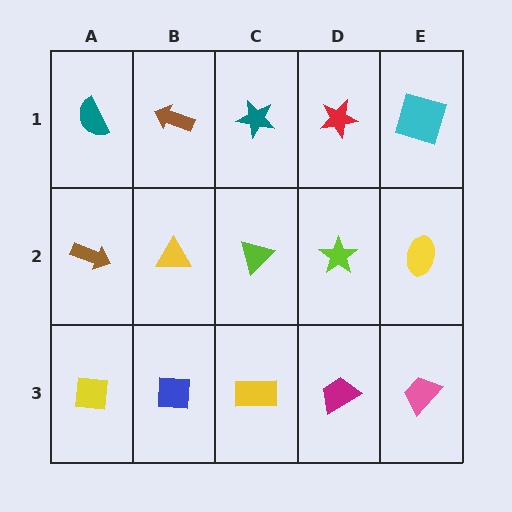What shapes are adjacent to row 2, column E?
A cyan square (row 1, column E), a pink trapezoid (row 3, column E), a lime star (row 2, column D).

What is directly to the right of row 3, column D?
A pink trapezoid.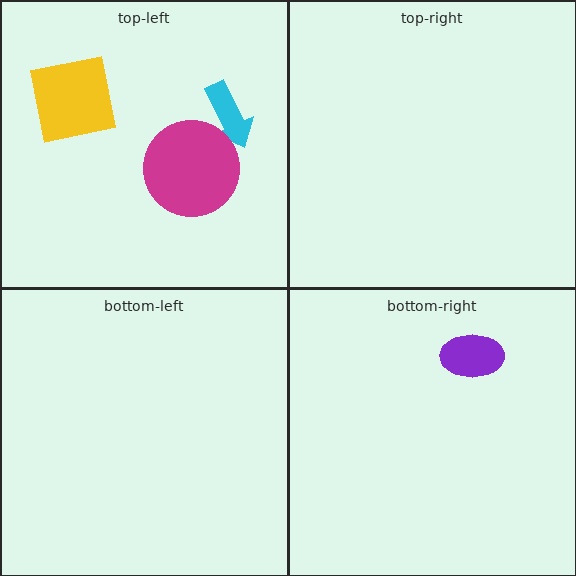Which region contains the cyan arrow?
The top-left region.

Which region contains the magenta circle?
The top-left region.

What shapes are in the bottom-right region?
The purple ellipse.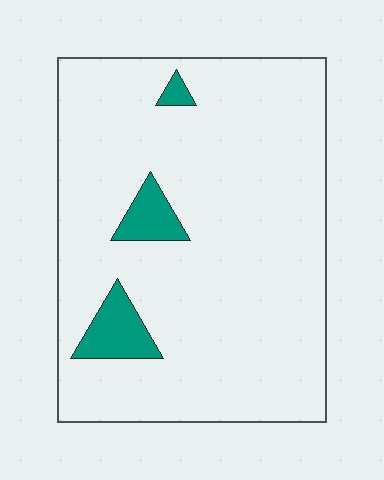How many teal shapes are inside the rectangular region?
3.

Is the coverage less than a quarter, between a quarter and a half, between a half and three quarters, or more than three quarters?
Less than a quarter.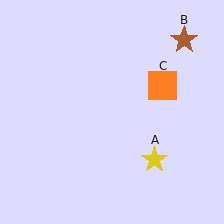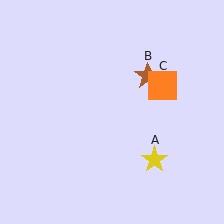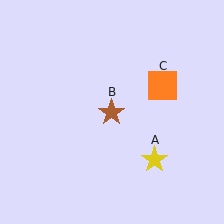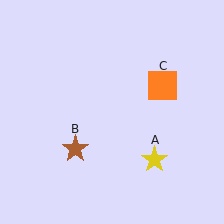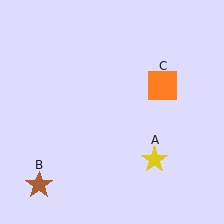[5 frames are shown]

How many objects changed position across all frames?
1 object changed position: brown star (object B).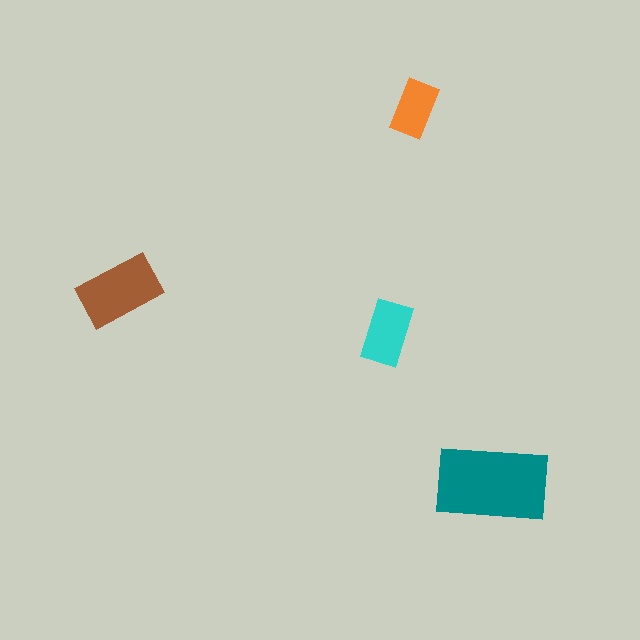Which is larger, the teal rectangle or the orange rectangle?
The teal one.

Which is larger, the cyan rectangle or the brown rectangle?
The brown one.